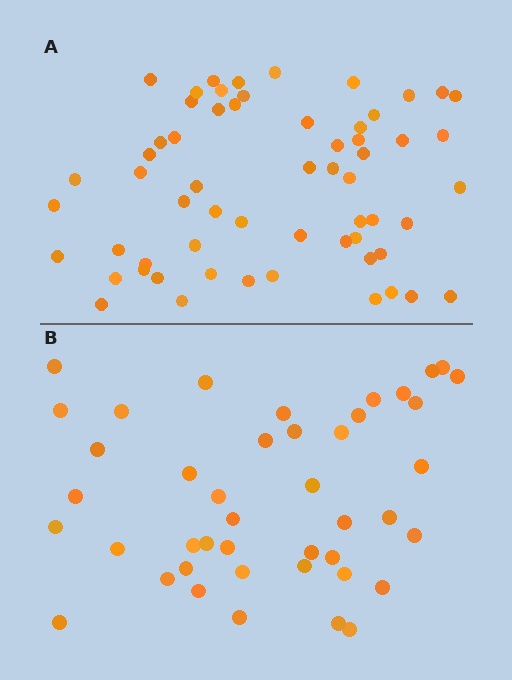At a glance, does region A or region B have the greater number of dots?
Region A (the top region) has more dots.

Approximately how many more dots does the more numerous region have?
Region A has approximately 15 more dots than region B.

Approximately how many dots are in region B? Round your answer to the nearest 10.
About 40 dots. (The exact count is 43, which rounds to 40.)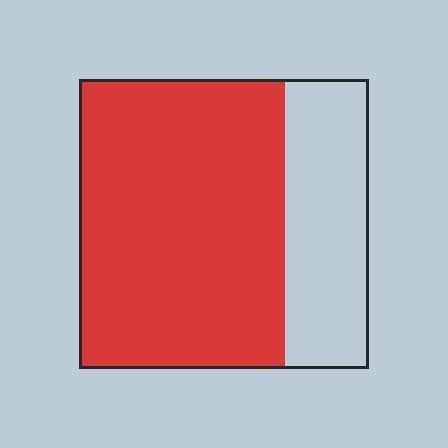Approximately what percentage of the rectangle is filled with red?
Approximately 70%.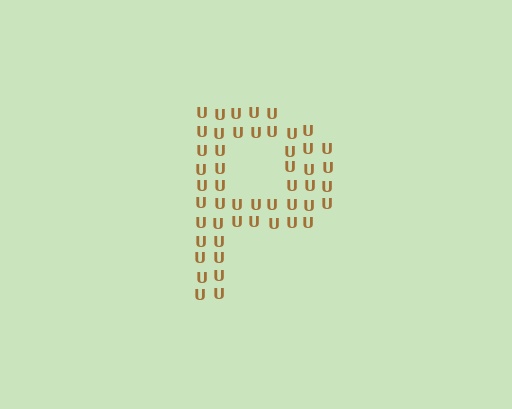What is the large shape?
The large shape is the letter P.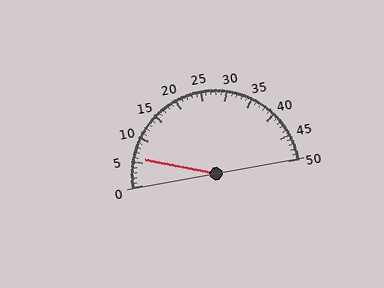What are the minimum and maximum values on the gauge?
The gauge ranges from 0 to 50.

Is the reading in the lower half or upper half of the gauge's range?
The reading is in the lower half of the range (0 to 50).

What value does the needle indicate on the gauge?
The needle indicates approximately 6.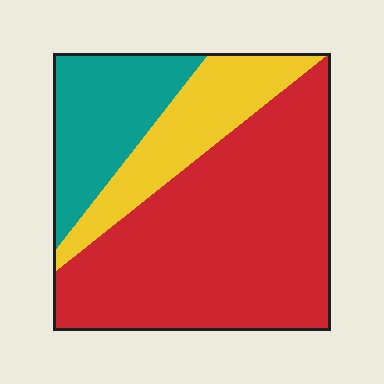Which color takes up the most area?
Red, at roughly 60%.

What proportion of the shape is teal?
Teal takes up about one fifth (1/5) of the shape.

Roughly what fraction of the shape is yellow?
Yellow takes up about one fifth (1/5) of the shape.